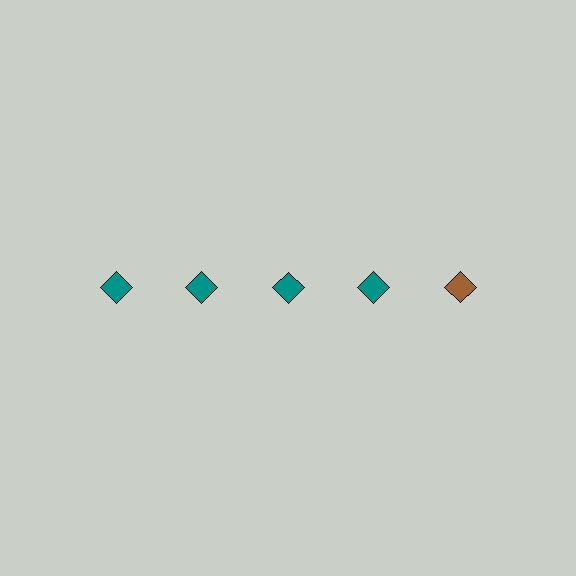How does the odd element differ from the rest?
It has a different color: brown instead of teal.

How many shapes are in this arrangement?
There are 5 shapes arranged in a grid pattern.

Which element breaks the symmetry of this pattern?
The brown diamond in the top row, rightmost column breaks the symmetry. All other shapes are teal diamonds.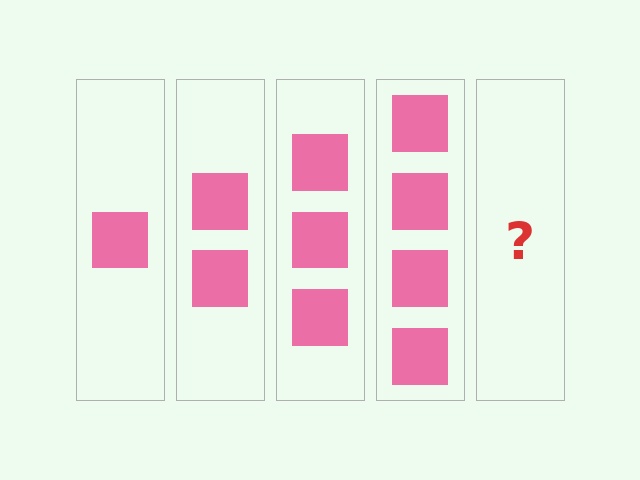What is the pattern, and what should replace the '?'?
The pattern is that each step adds one more square. The '?' should be 5 squares.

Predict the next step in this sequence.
The next step is 5 squares.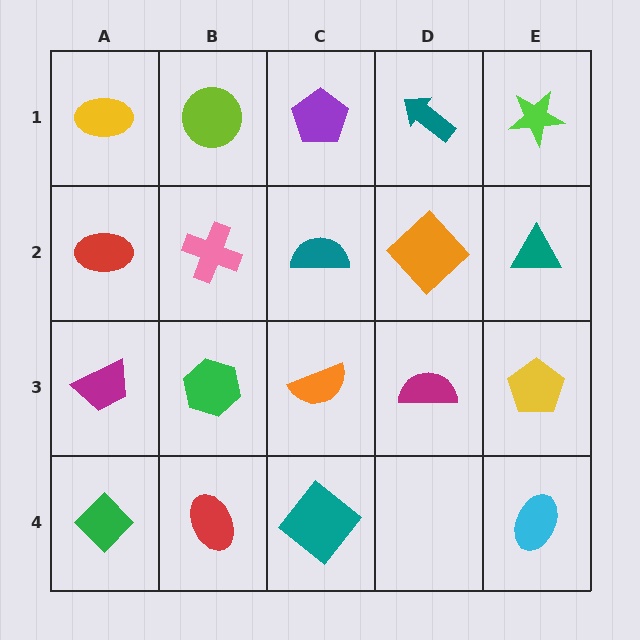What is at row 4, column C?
A teal diamond.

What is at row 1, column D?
A teal arrow.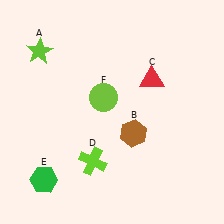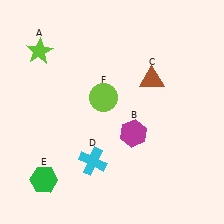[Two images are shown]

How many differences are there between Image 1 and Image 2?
There are 3 differences between the two images.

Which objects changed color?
B changed from brown to magenta. C changed from red to brown. D changed from lime to cyan.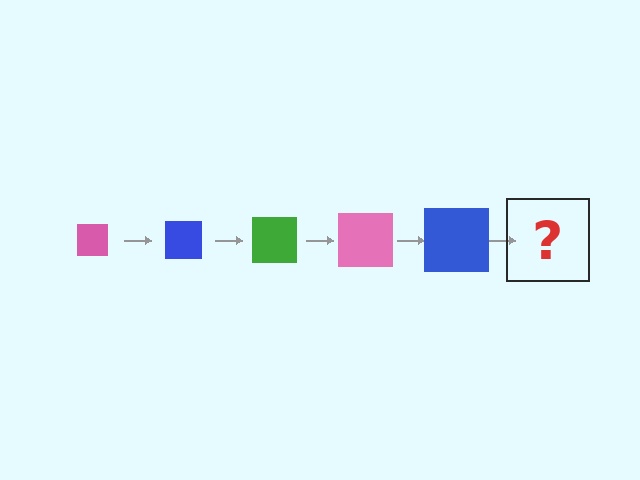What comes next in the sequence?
The next element should be a green square, larger than the previous one.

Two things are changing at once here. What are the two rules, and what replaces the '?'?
The two rules are that the square grows larger each step and the color cycles through pink, blue, and green. The '?' should be a green square, larger than the previous one.